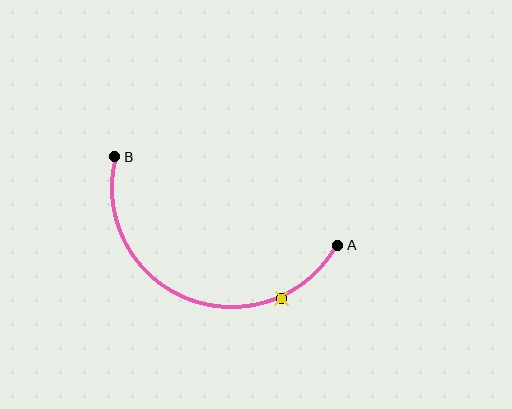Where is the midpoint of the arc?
The arc midpoint is the point on the curve farthest from the straight line joining A and B. It sits below that line.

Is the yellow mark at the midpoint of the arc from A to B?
No. The yellow mark lies on the arc but is closer to endpoint A. The arc midpoint would be at the point on the curve equidistant along the arc from both A and B.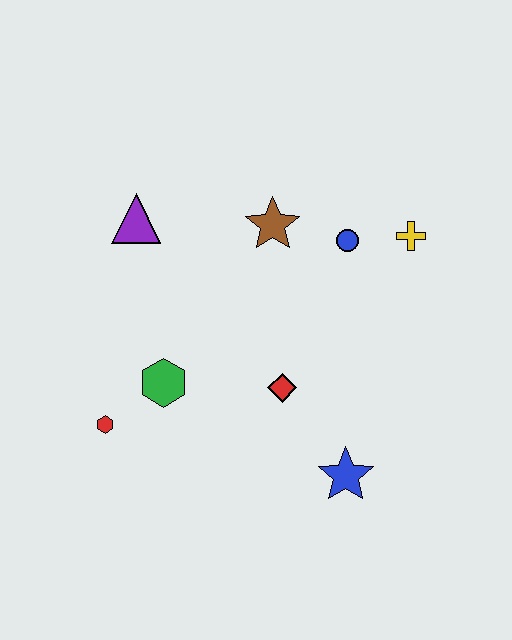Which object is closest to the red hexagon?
The green hexagon is closest to the red hexagon.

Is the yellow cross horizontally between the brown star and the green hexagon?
No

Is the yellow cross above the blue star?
Yes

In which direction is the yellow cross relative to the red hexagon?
The yellow cross is to the right of the red hexagon.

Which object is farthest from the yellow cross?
The red hexagon is farthest from the yellow cross.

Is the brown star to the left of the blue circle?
Yes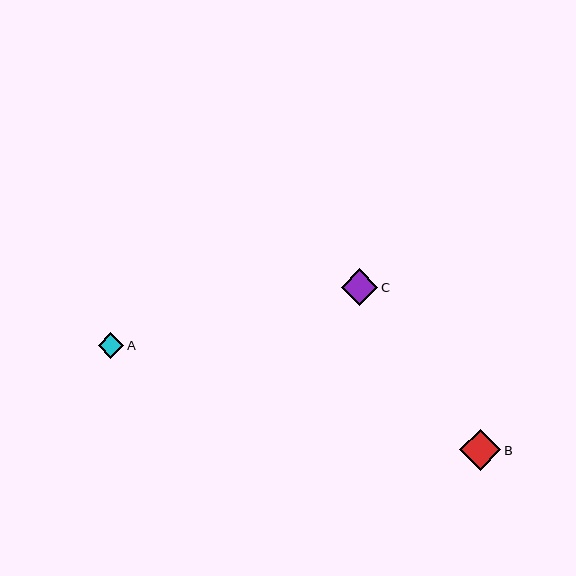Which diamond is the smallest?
Diamond A is the smallest with a size of approximately 26 pixels.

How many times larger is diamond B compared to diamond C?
Diamond B is approximately 1.1 times the size of diamond C.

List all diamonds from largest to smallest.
From largest to smallest: B, C, A.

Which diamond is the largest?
Diamond B is the largest with a size of approximately 41 pixels.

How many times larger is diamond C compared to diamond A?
Diamond C is approximately 1.4 times the size of diamond A.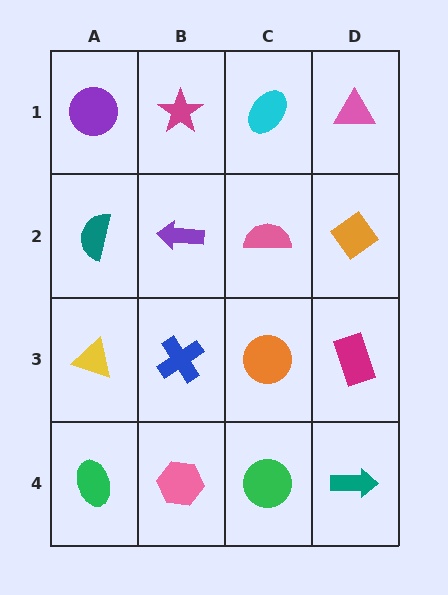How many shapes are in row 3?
4 shapes.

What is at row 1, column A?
A purple circle.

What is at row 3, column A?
A yellow triangle.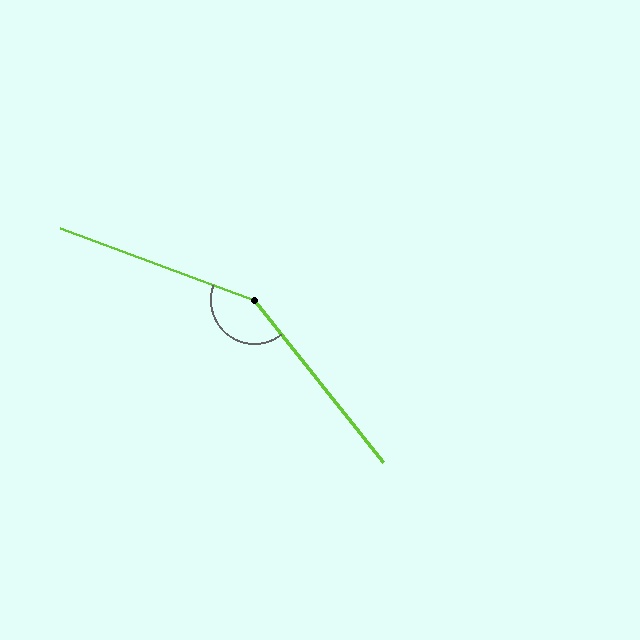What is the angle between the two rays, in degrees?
Approximately 149 degrees.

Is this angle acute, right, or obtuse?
It is obtuse.